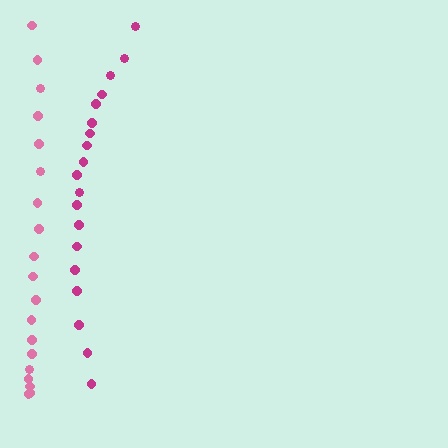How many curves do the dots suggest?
There are 2 distinct paths.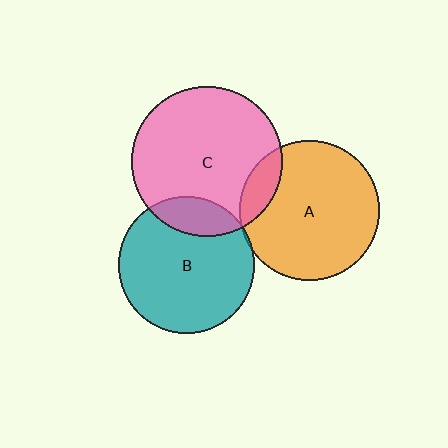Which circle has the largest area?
Circle C (pink).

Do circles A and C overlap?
Yes.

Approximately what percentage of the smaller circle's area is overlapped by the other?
Approximately 15%.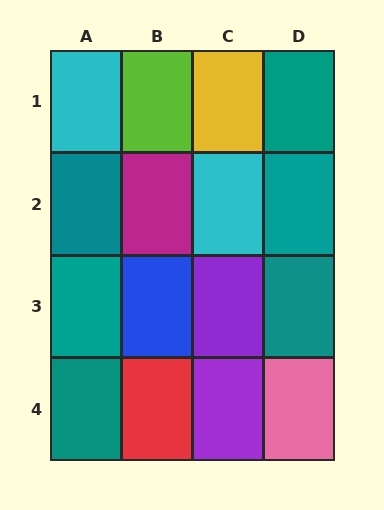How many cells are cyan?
2 cells are cyan.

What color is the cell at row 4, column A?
Teal.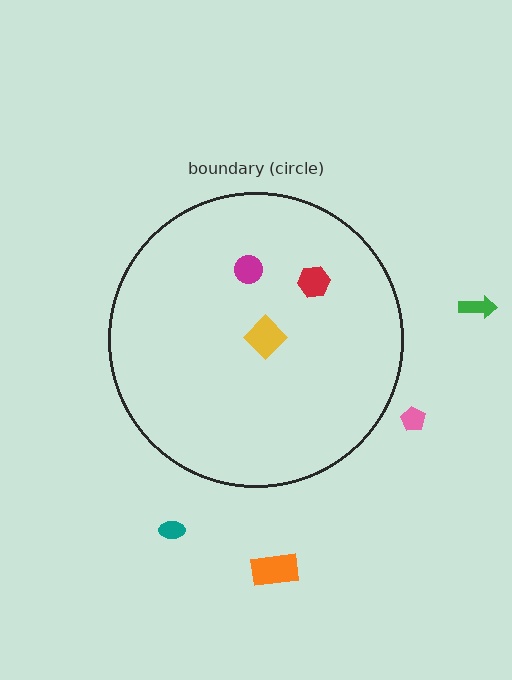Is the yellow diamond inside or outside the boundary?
Inside.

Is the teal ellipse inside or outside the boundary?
Outside.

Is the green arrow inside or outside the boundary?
Outside.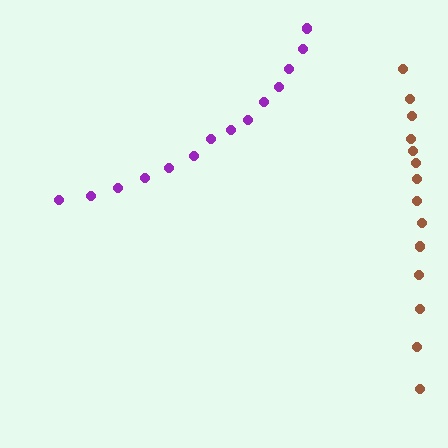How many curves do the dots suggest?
There are 2 distinct paths.